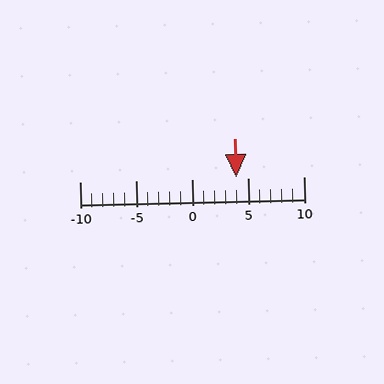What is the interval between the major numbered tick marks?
The major tick marks are spaced 5 units apart.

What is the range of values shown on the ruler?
The ruler shows values from -10 to 10.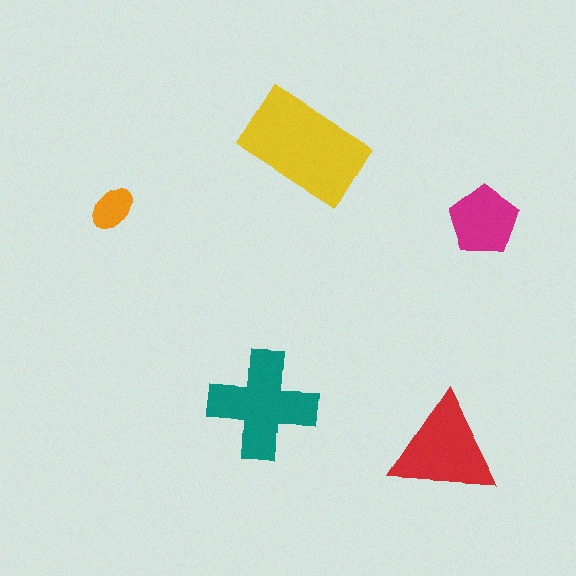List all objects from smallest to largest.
The orange ellipse, the magenta pentagon, the red triangle, the teal cross, the yellow rectangle.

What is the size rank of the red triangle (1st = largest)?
3rd.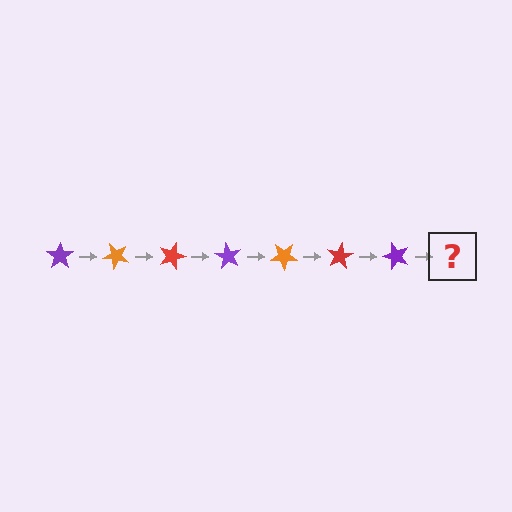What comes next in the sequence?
The next element should be an orange star, rotated 315 degrees from the start.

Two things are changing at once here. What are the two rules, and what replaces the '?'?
The two rules are that it rotates 45 degrees each step and the color cycles through purple, orange, and red. The '?' should be an orange star, rotated 315 degrees from the start.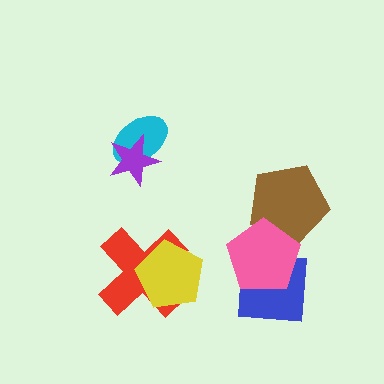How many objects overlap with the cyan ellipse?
1 object overlaps with the cyan ellipse.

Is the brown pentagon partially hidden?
Yes, it is partially covered by another shape.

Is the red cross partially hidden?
Yes, it is partially covered by another shape.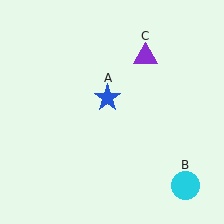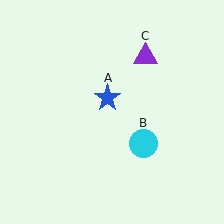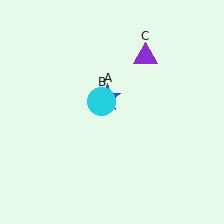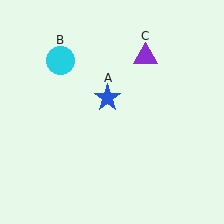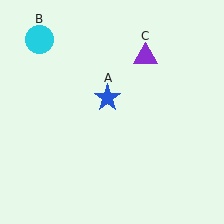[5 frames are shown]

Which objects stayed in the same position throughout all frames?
Blue star (object A) and purple triangle (object C) remained stationary.